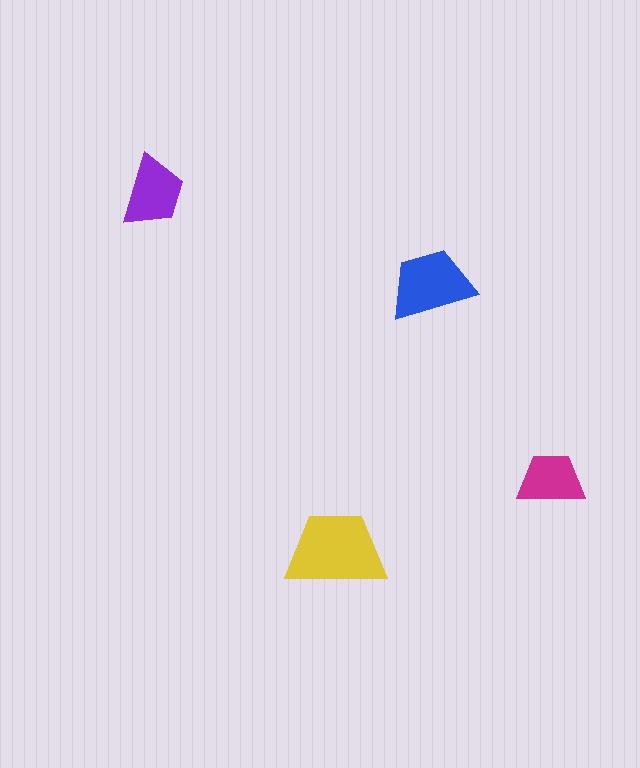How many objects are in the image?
There are 4 objects in the image.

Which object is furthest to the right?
The magenta trapezoid is rightmost.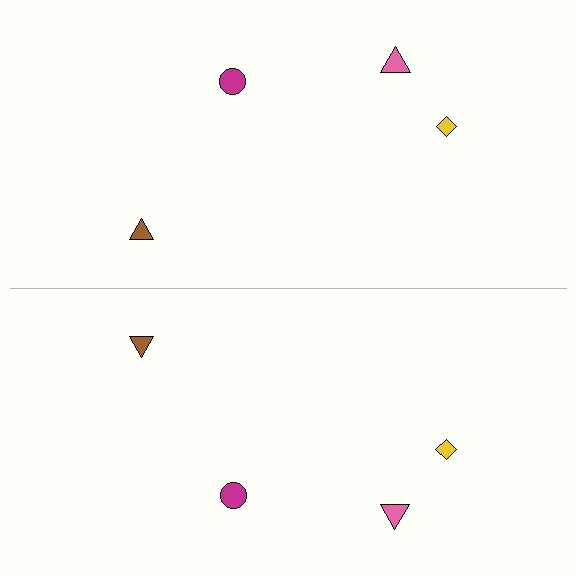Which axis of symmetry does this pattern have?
The pattern has a horizontal axis of symmetry running through the center of the image.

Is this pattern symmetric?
Yes, this pattern has bilateral (reflection) symmetry.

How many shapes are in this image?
There are 8 shapes in this image.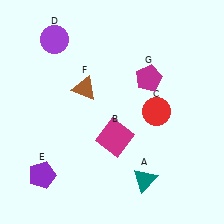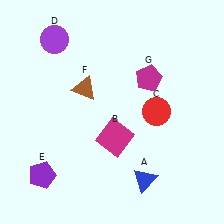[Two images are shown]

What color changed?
The triangle (A) changed from teal in Image 1 to blue in Image 2.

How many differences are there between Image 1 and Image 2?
There is 1 difference between the two images.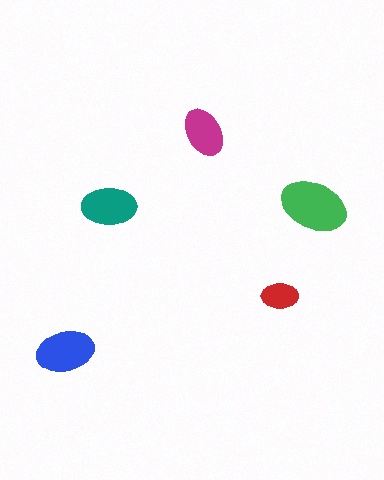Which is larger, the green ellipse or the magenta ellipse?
The green one.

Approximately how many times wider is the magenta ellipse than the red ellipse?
About 1.5 times wider.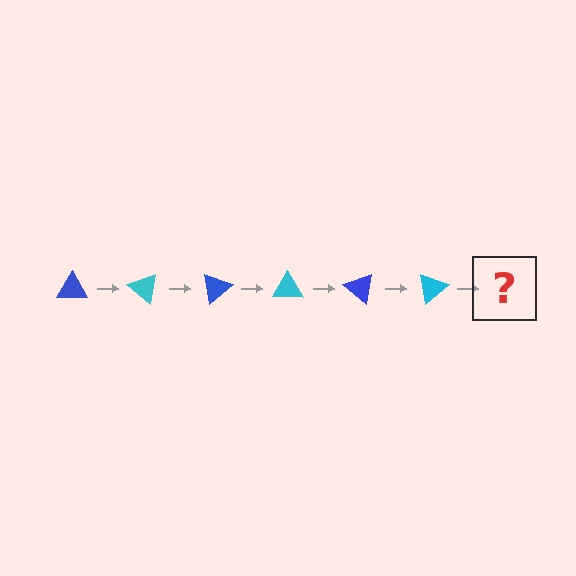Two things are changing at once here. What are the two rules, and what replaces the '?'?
The two rules are that it rotates 40 degrees each step and the color cycles through blue and cyan. The '?' should be a blue triangle, rotated 240 degrees from the start.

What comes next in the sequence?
The next element should be a blue triangle, rotated 240 degrees from the start.